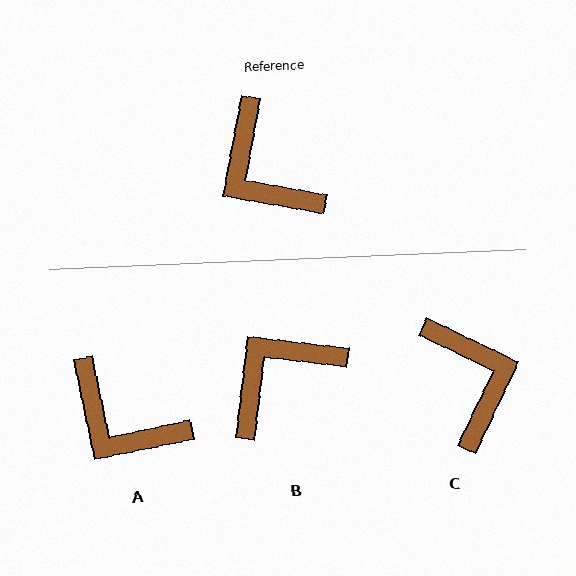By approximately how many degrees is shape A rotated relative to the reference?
Approximately 22 degrees counter-clockwise.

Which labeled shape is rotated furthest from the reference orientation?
C, about 165 degrees away.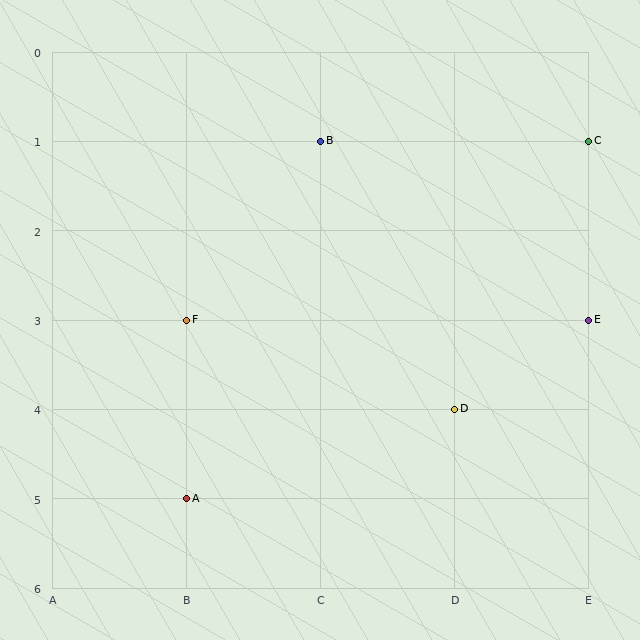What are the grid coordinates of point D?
Point D is at grid coordinates (D, 4).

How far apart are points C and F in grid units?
Points C and F are 3 columns and 2 rows apart (about 3.6 grid units diagonally).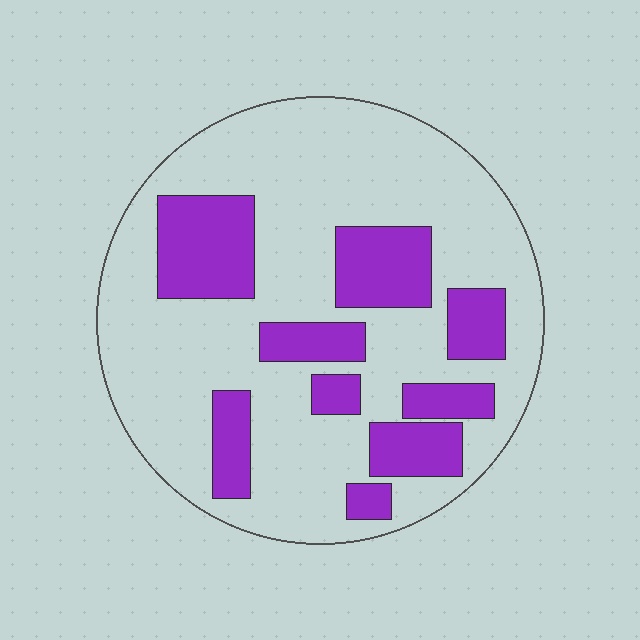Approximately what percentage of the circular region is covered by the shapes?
Approximately 25%.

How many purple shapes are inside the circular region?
9.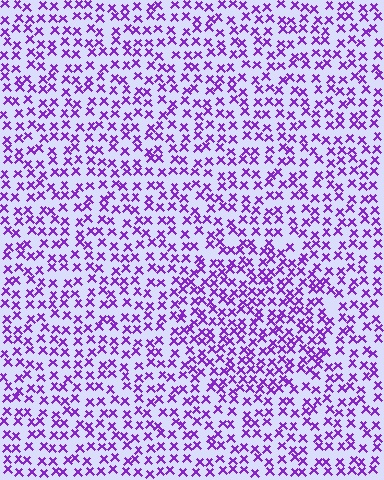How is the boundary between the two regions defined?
The boundary is defined by a change in element density (approximately 1.5x ratio). All elements are the same color, size, and shape.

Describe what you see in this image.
The image contains small purple elements arranged at two different densities. A circle-shaped region is visible where the elements are more densely packed than the surrounding area.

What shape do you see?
I see a circle.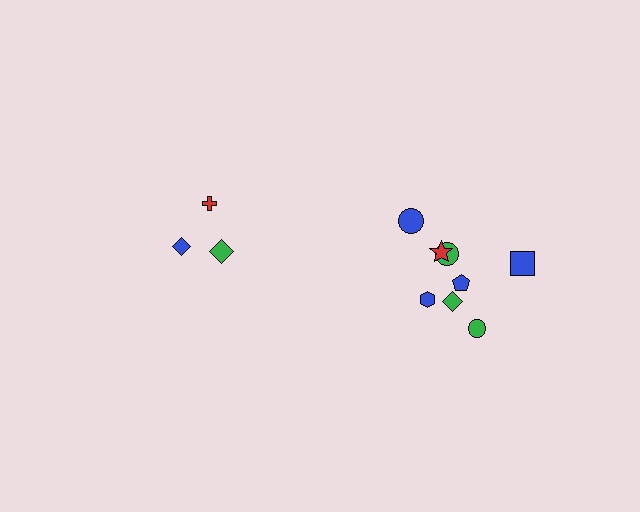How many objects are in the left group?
There are 3 objects.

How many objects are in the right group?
There are 8 objects.